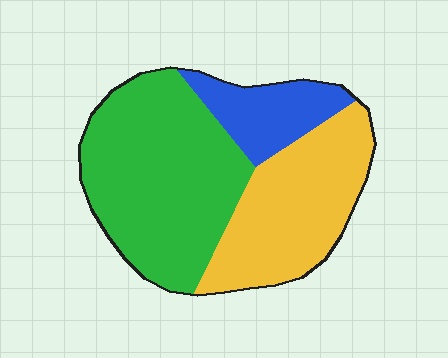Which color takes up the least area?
Blue, at roughly 15%.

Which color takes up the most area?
Green, at roughly 50%.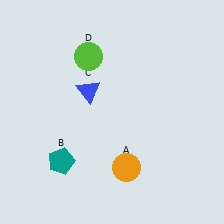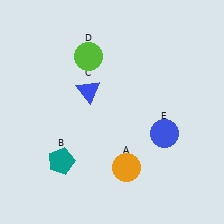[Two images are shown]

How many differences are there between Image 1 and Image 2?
There is 1 difference between the two images.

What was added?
A blue circle (E) was added in Image 2.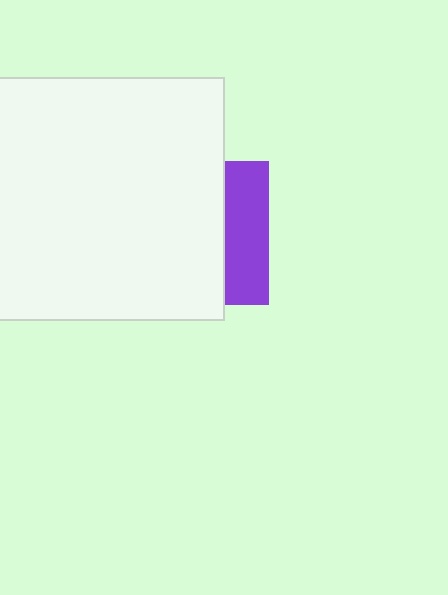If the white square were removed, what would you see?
You would see the complete purple square.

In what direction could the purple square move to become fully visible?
The purple square could move right. That would shift it out from behind the white square entirely.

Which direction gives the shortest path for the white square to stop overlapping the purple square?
Moving left gives the shortest separation.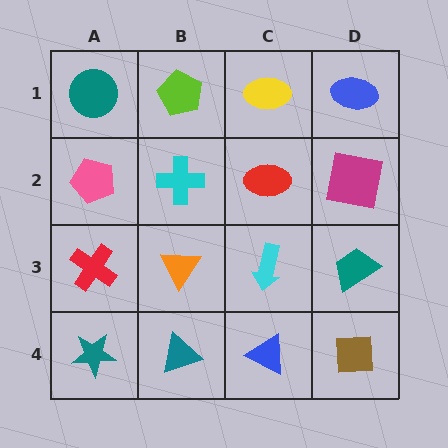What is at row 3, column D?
A teal trapezoid.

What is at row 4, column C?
A blue triangle.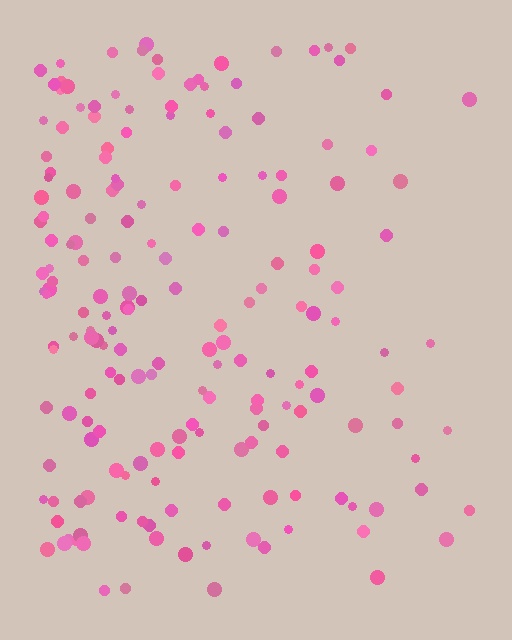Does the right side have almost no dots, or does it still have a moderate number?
Still a moderate number, just noticeably fewer than the left.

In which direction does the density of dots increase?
From right to left, with the left side densest.